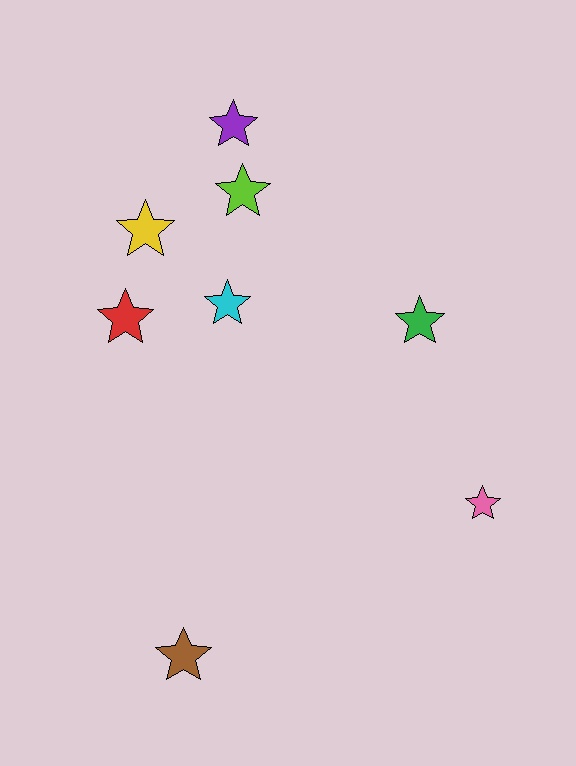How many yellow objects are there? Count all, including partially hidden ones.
There is 1 yellow object.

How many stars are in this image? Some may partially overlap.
There are 8 stars.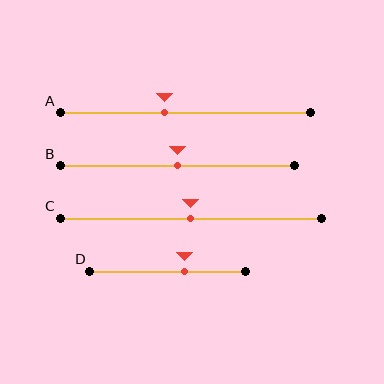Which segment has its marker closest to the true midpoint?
Segment B has its marker closest to the true midpoint.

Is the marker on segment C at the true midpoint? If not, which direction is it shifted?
Yes, the marker on segment C is at the true midpoint.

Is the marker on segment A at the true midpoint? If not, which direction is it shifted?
No, the marker on segment A is shifted to the left by about 8% of the segment length.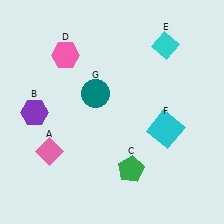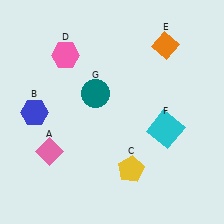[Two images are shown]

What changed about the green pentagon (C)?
In Image 1, C is green. In Image 2, it changed to yellow.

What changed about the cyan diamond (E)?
In Image 1, E is cyan. In Image 2, it changed to orange.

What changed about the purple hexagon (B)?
In Image 1, B is purple. In Image 2, it changed to blue.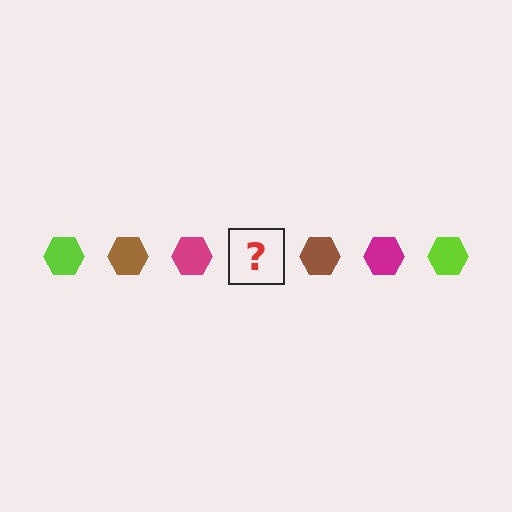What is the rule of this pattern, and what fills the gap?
The rule is that the pattern cycles through lime, brown, magenta hexagons. The gap should be filled with a lime hexagon.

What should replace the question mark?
The question mark should be replaced with a lime hexagon.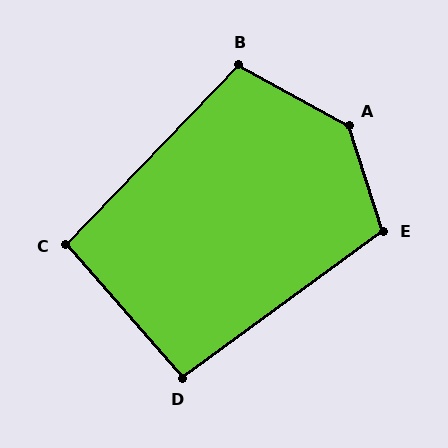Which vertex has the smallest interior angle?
D, at approximately 95 degrees.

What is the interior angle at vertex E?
Approximately 108 degrees (obtuse).